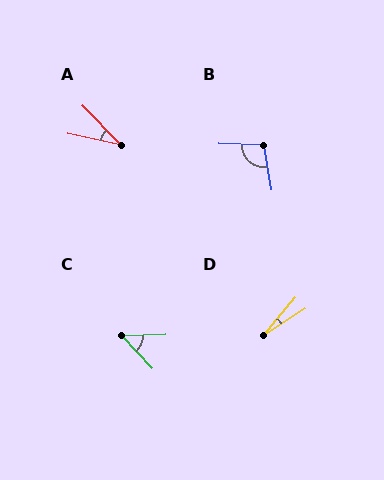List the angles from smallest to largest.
D (16°), A (33°), C (49°), B (101°).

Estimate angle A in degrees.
Approximately 33 degrees.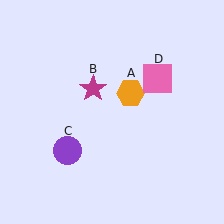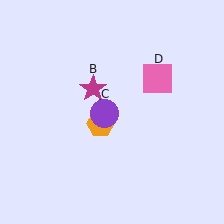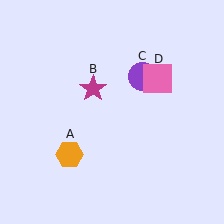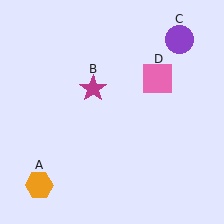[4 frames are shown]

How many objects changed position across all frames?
2 objects changed position: orange hexagon (object A), purple circle (object C).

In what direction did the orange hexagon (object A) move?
The orange hexagon (object A) moved down and to the left.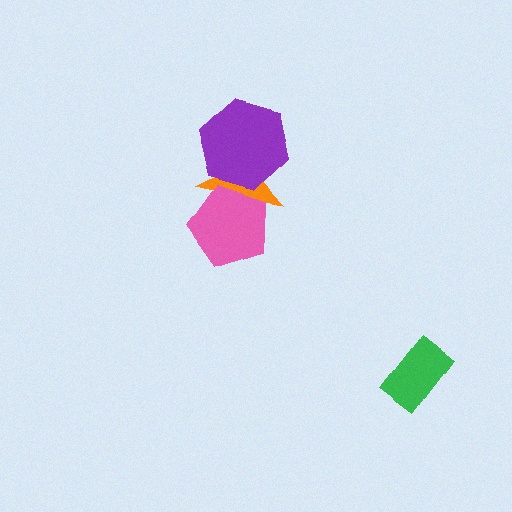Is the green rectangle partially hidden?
No, no other shape covers it.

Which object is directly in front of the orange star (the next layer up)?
The purple hexagon is directly in front of the orange star.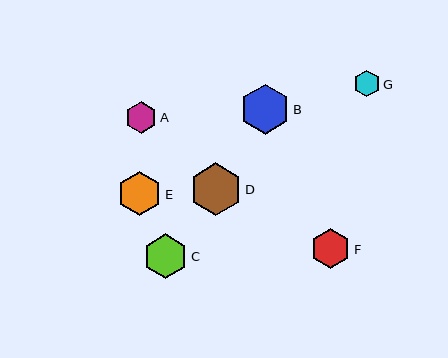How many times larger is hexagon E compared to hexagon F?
Hexagon E is approximately 1.1 times the size of hexagon F.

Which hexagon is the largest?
Hexagon D is the largest with a size of approximately 52 pixels.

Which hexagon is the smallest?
Hexagon G is the smallest with a size of approximately 26 pixels.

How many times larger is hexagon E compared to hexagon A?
Hexagon E is approximately 1.4 times the size of hexagon A.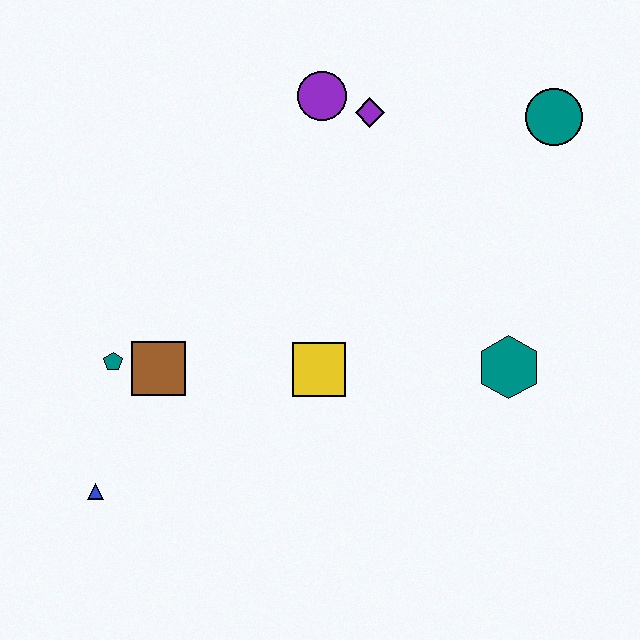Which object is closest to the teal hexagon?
The yellow square is closest to the teal hexagon.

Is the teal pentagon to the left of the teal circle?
Yes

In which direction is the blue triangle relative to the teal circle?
The blue triangle is to the left of the teal circle.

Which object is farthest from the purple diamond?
The blue triangle is farthest from the purple diamond.